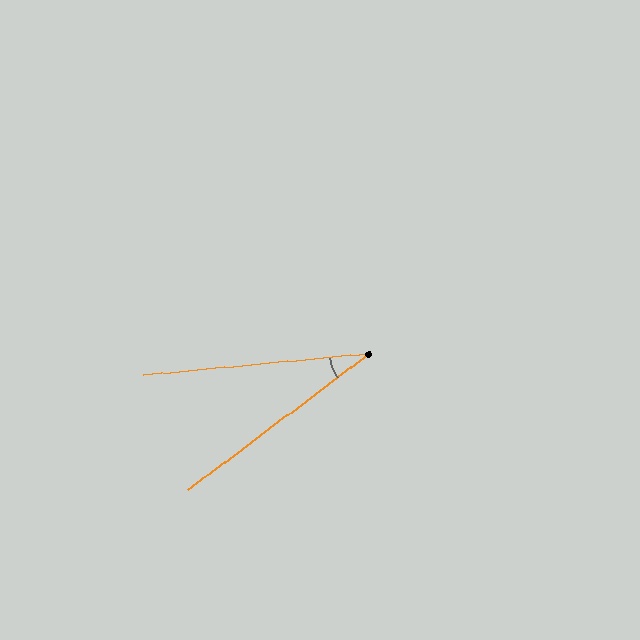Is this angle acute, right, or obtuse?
It is acute.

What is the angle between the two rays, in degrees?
Approximately 31 degrees.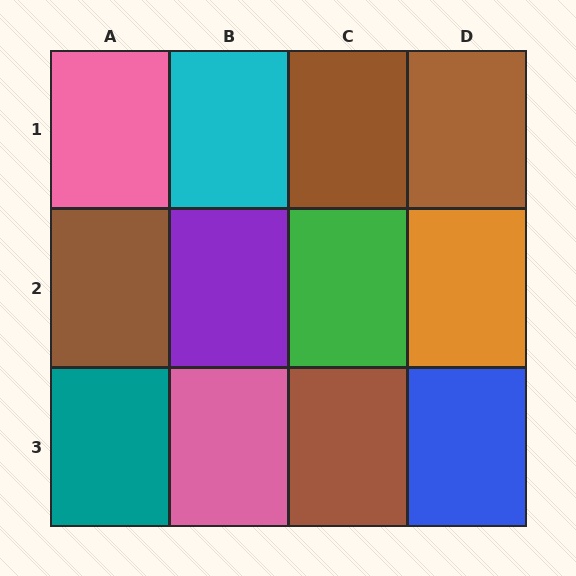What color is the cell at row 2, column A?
Brown.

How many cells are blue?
1 cell is blue.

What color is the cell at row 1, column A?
Pink.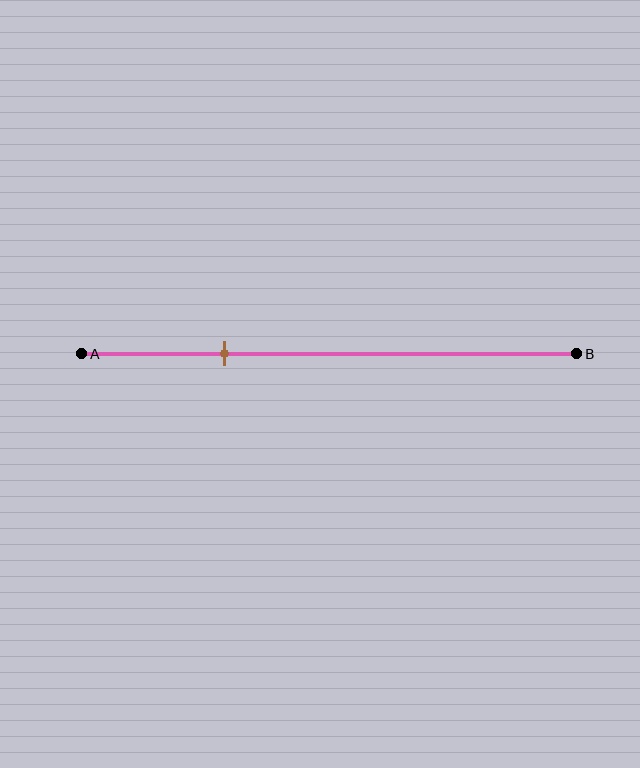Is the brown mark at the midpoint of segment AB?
No, the mark is at about 30% from A, not at the 50% midpoint.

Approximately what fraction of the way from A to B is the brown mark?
The brown mark is approximately 30% of the way from A to B.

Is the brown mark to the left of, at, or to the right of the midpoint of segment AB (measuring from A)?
The brown mark is to the left of the midpoint of segment AB.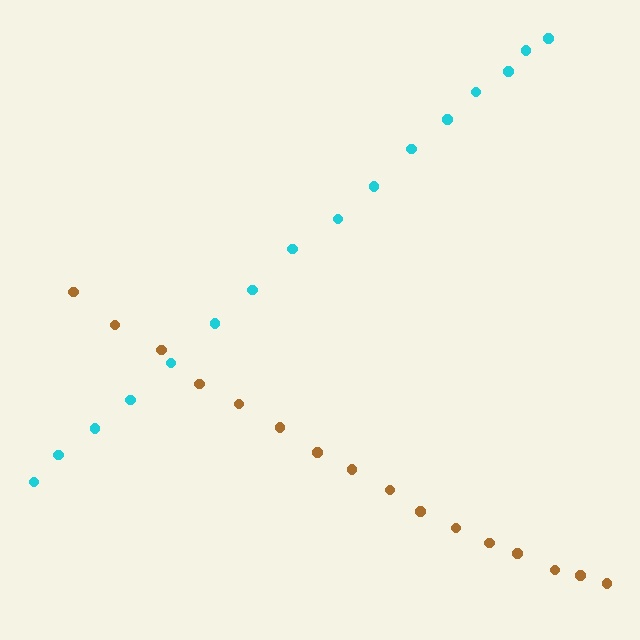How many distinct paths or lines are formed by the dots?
There are 2 distinct paths.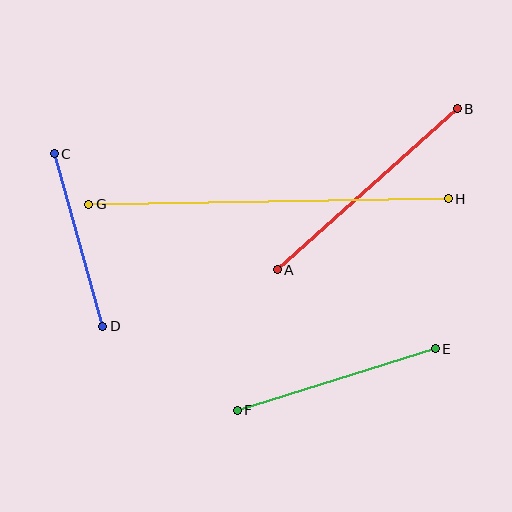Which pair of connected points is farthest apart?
Points G and H are farthest apart.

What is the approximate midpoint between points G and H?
The midpoint is at approximately (268, 201) pixels.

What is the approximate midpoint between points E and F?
The midpoint is at approximately (336, 379) pixels.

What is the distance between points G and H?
The distance is approximately 359 pixels.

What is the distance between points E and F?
The distance is approximately 207 pixels.